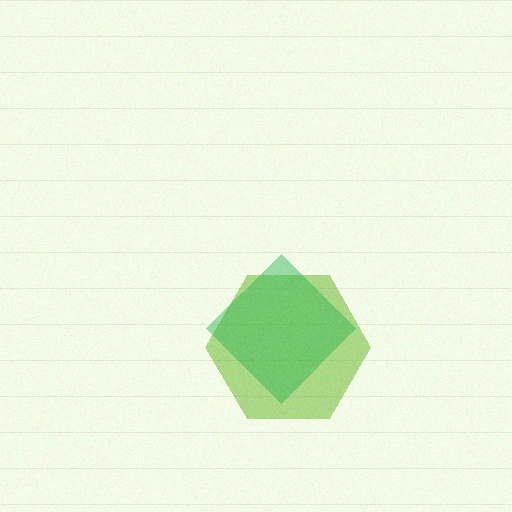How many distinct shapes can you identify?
There are 2 distinct shapes: a lime hexagon, a green diamond.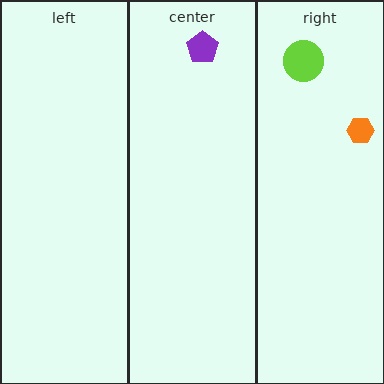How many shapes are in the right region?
2.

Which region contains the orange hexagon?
The right region.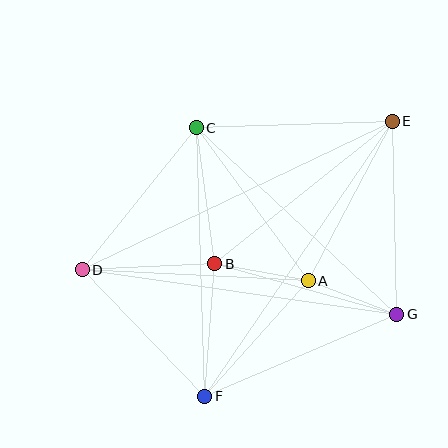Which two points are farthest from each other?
Points D and E are farthest from each other.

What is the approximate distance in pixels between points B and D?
The distance between B and D is approximately 133 pixels.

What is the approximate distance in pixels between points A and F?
The distance between A and F is approximately 155 pixels.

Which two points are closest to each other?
Points A and G are closest to each other.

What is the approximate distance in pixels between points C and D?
The distance between C and D is approximately 182 pixels.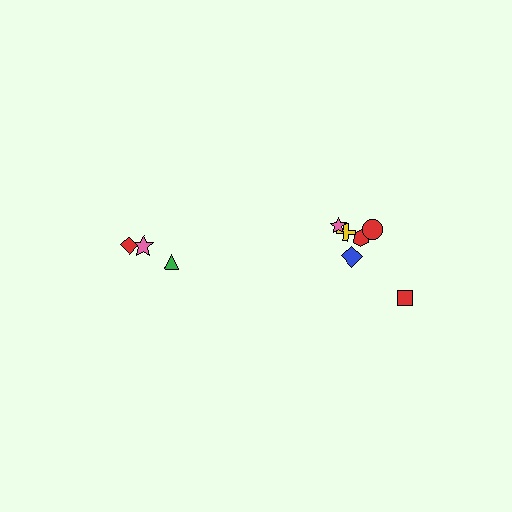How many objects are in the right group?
There are 6 objects.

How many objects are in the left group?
There are 3 objects.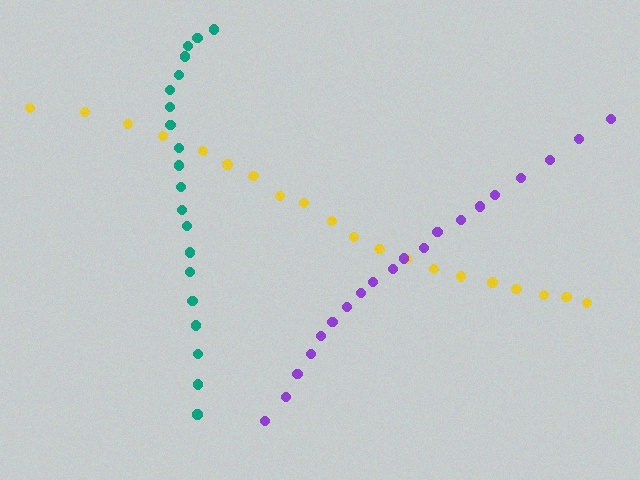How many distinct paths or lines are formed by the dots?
There are 3 distinct paths.